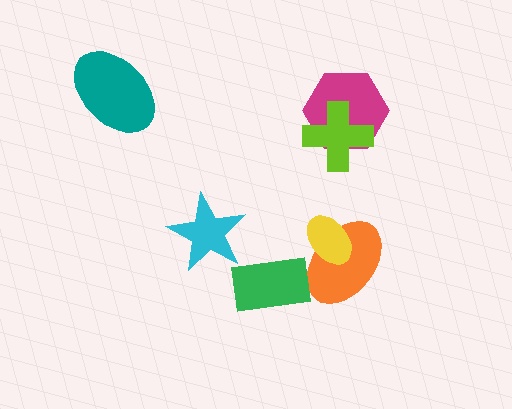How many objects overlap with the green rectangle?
0 objects overlap with the green rectangle.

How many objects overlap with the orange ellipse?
1 object overlaps with the orange ellipse.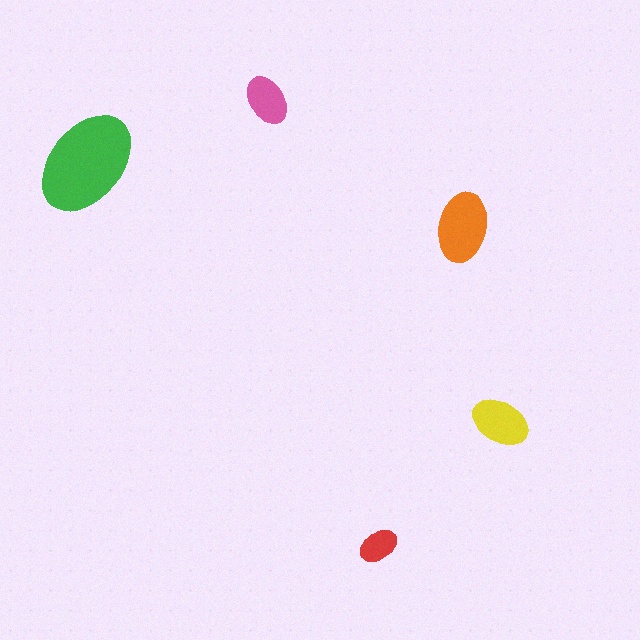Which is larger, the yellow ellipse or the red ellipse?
The yellow one.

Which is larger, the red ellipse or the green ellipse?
The green one.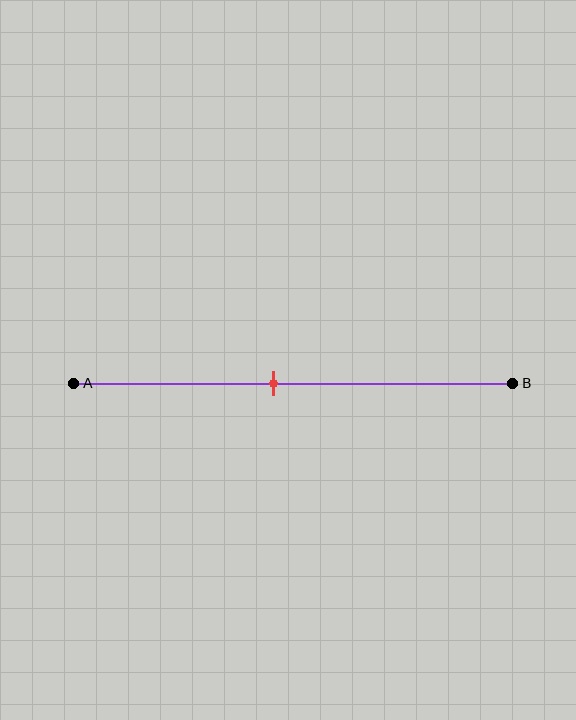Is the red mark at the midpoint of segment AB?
No, the mark is at about 45% from A, not at the 50% midpoint.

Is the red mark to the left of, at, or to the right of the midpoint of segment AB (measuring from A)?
The red mark is to the left of the midpoint of segment AB.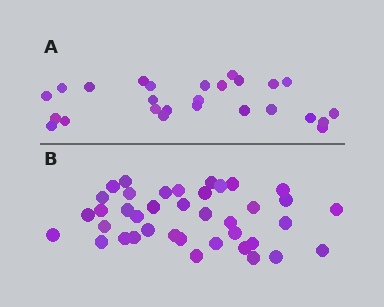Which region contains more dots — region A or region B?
Region B (the bottom region) has more dots.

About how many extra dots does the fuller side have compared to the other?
Region B has approximately 15 more dots than region A.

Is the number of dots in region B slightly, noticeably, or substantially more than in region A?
Region B has substantially more. The ratio is roughly 1.5 to 1.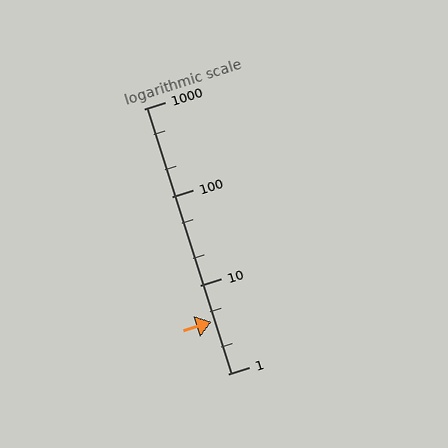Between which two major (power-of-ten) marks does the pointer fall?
The pointer is between 1 and 10.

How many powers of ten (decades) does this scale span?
The scale spans 3 decades, from 1 to 1000.